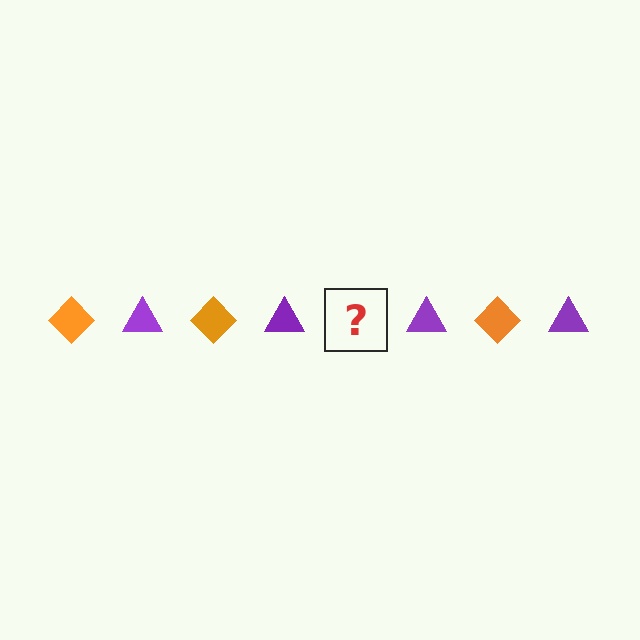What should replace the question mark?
The question mark should be replaced with an orange diamond.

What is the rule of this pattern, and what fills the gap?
The rule is that the pattern alternates between orange diamond and purple triangle. The gap should be filled with an orange diamond.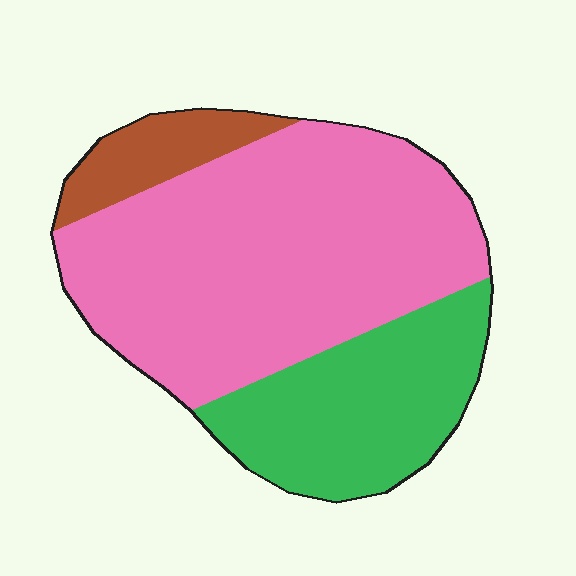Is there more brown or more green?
Green.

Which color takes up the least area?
Brown, at roughly 10%.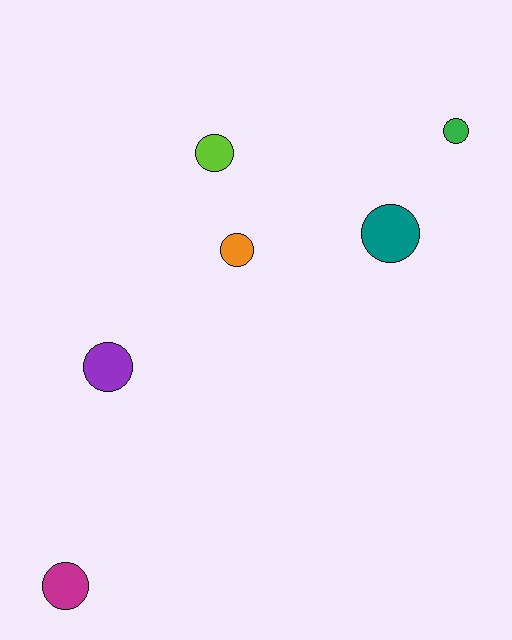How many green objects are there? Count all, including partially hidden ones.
There is 1 green object.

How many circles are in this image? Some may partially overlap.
There are 6 circles.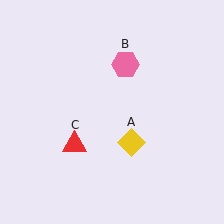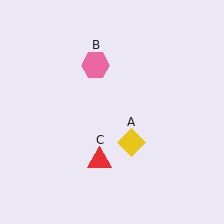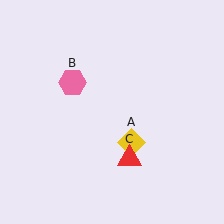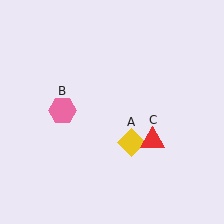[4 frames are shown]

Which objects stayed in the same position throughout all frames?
Yellow diamond (object A) remained stationary.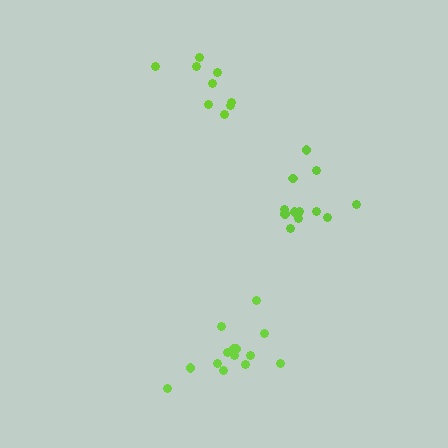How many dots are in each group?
Group 1: 9 dots, Group 2: 14 dots, Group 3: 12 dots (35 total).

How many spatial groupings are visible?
There are 3 spatial groupings.